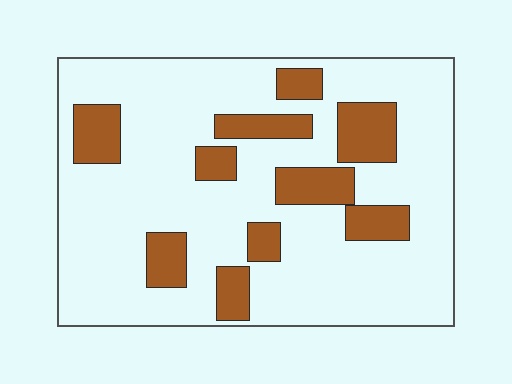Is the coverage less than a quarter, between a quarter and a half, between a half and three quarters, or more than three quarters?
Less than a quarter.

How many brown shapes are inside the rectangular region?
10.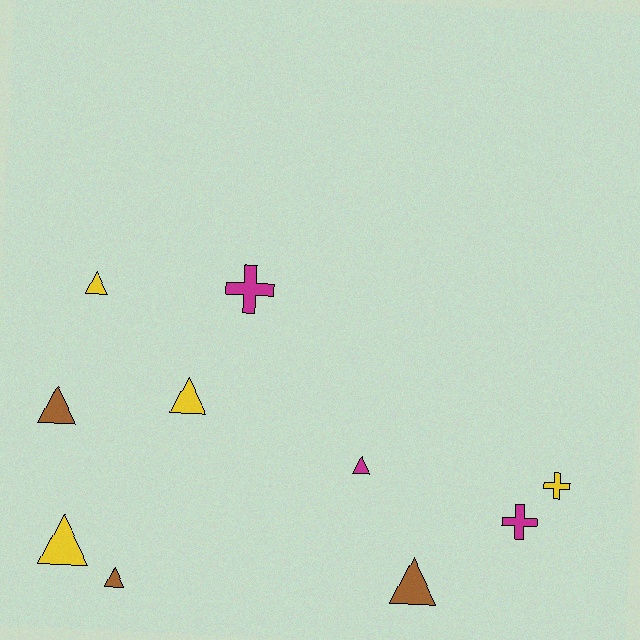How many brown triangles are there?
There are 3 brown triangles.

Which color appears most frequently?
Yellow, with 4 objects.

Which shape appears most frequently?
Triangle, with 7 objects.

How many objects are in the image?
There are 10 objects.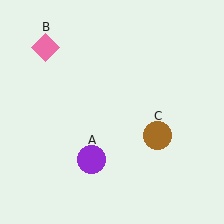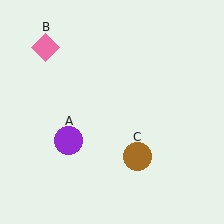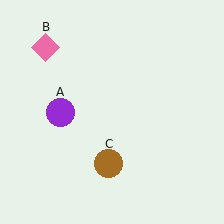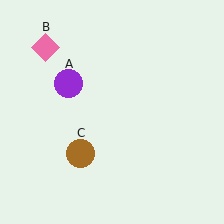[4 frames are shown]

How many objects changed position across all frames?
2 objects changed position: purple circle (object A), brown circle (object C).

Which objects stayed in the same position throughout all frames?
Pink diamond (object B) remained stationary.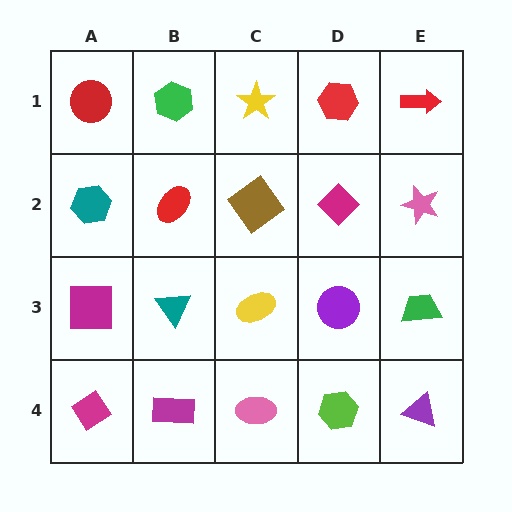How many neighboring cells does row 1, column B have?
3.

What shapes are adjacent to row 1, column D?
A magenta diamond (row 2, column D), a yellow star (row 1, column C), a red arrow (row 1, column E).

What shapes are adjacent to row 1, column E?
A pink star (row 2, column E), a red hexagon (row 1, column D).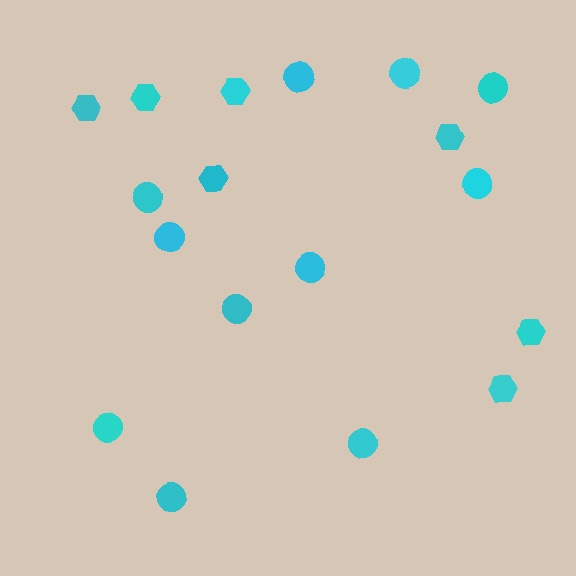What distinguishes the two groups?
There are 2 groups: one group of hexagons (7) and one group of circles (11).